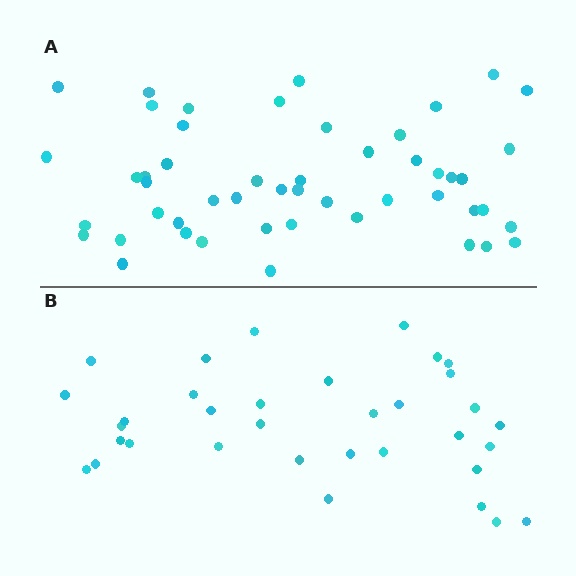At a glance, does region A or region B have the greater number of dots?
Region A (the top region) has more dots.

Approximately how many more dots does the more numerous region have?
Region A has approximately 15 more dots than region B.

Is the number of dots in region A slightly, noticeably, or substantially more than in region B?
Region A has substantially more. The ratio is roughly 1.5 to 1.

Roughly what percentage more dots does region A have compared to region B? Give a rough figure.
About 45% more.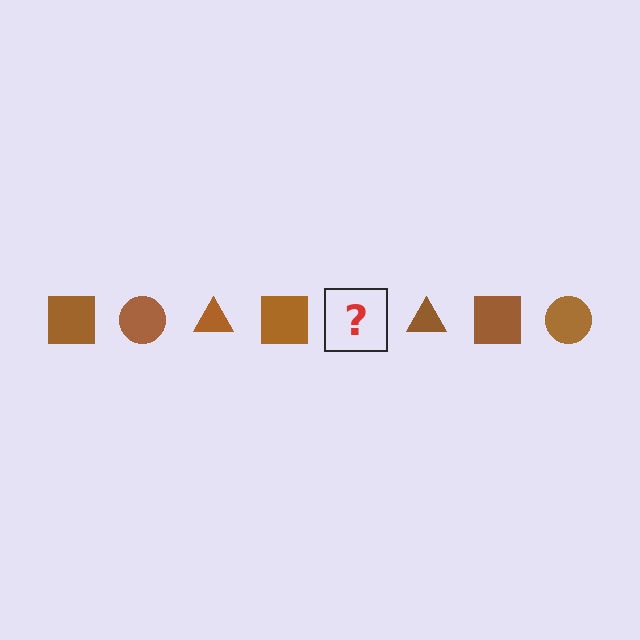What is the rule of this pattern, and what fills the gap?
The rule is that the pattern cycles through square, circle, triangle shapes in brown. The gap should be filled with a brown circle.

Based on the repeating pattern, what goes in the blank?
The blank should be a brown circle.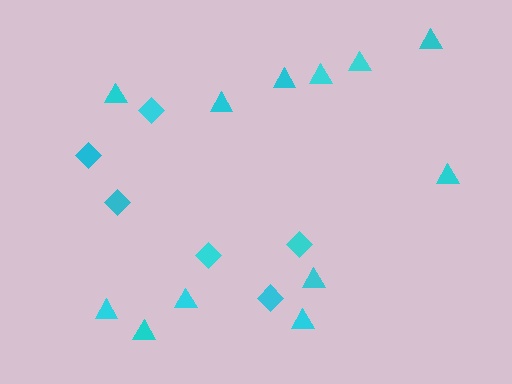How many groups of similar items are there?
There are 2 groups: one group of diamonds (6) and one group of triangles (12).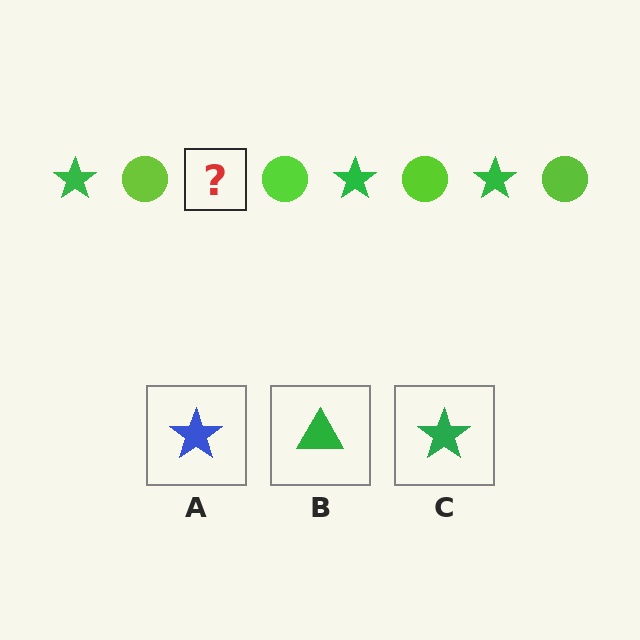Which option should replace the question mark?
Option C.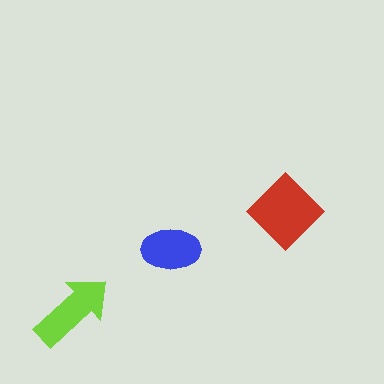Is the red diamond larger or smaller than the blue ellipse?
Larger.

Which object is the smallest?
The blue ellipse.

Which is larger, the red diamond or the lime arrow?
The red diamond.